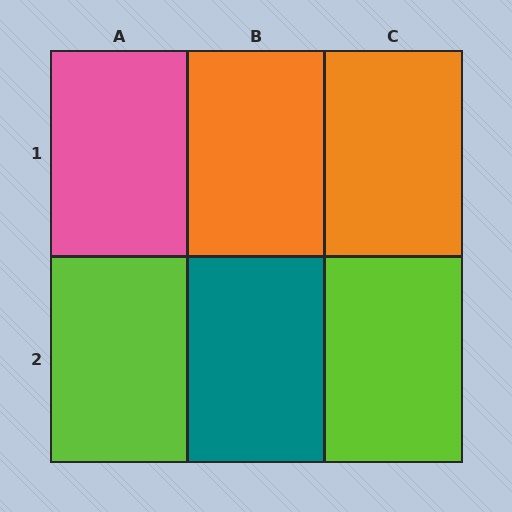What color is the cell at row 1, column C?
Orange.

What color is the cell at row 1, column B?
Orange.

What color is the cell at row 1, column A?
Pink.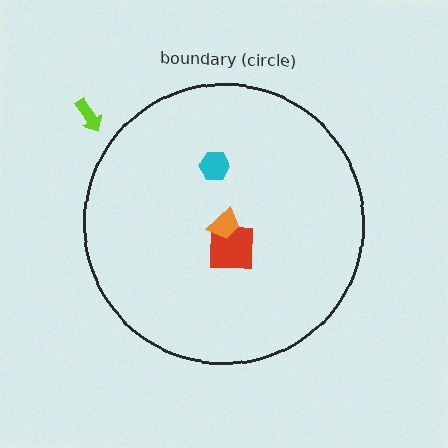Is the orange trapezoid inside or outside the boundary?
Inside.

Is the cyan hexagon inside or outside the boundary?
Inside.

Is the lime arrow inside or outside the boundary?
Outside.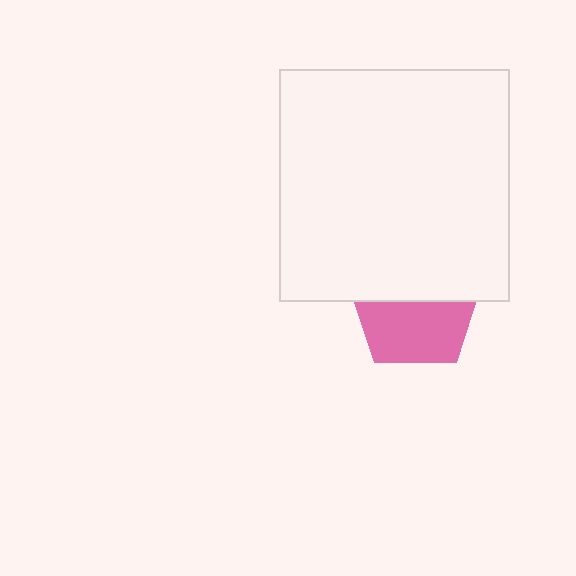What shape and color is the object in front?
The object in front is a white rectangle.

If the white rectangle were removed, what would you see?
You would see the complete pink pentagon.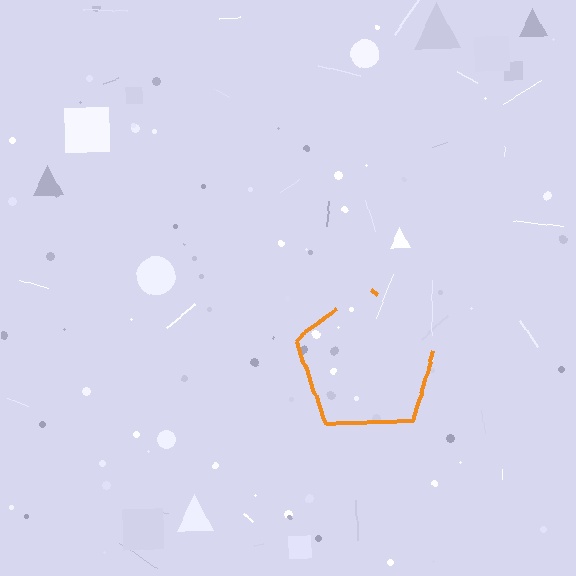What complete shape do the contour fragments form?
The contour fragments form a pentagon.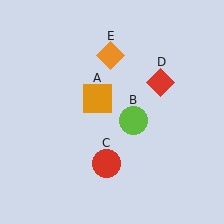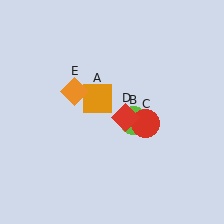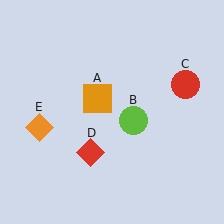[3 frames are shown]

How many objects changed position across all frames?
3 objects changed position: red circle (object C), red diamond (object D), orange diamond (object E).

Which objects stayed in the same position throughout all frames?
Orange square (object A) and lime circle (object B) remained stationary.